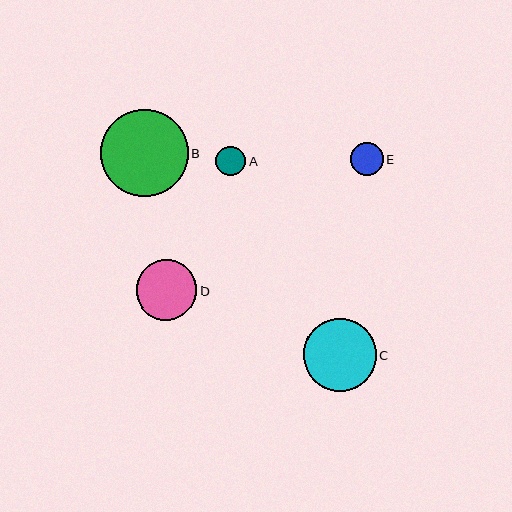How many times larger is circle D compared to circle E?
Circle D is approximately 1.8 times the size of circle E.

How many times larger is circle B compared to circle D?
Circle B is approximately 1.5 times the size of circle D.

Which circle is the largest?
Circle B is the largest with a size of approximately 88 pixels.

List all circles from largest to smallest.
From largest to smallest: B, C, D, E, A.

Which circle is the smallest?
Circle A is the smallest with a size of approximately 30 pixels.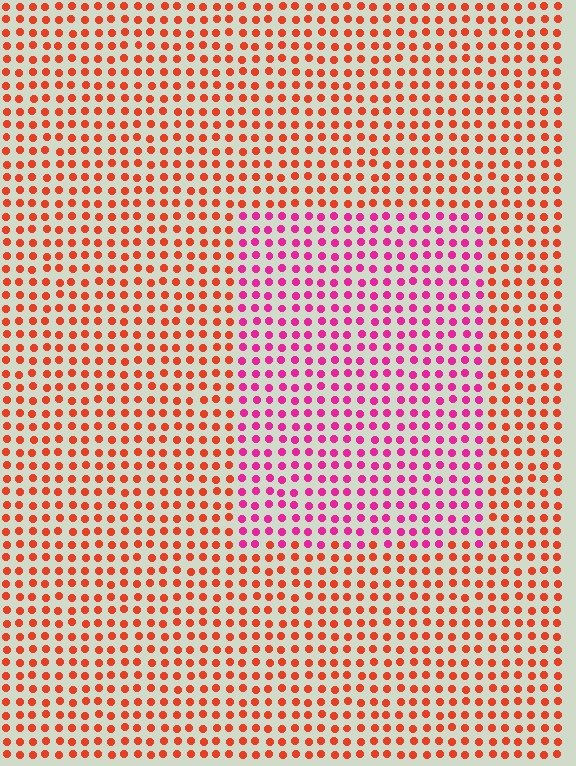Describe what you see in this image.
The image is filled with small red elements in a uniform arrangement. A rectangle-shaped region is visible where the elements are tinted to a slightly different hue, forming a subtle color boundary.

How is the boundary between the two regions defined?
The boundary is defined purely by a slight shift in hue (about 46 degrees). Spacing, size, and orientation are identical on both sides.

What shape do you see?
I see a rectangle.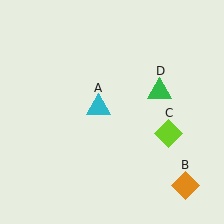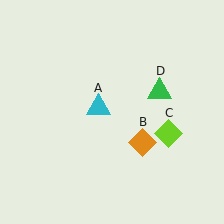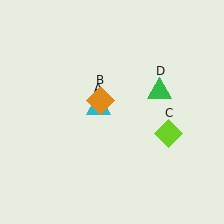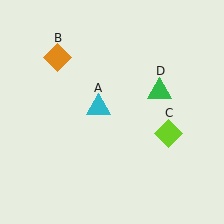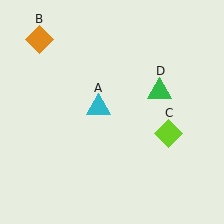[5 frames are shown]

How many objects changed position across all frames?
1 object changed position: orange diamond (object B).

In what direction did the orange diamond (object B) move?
The orange diamond (object B) moved up and to the left.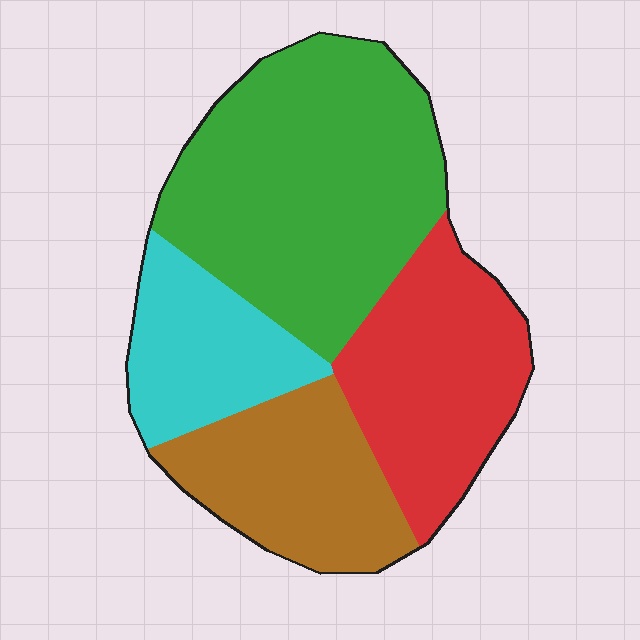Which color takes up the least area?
Cyan, at roughly 15%.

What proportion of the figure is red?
Red takes up about one quarter (1/4) of the figure.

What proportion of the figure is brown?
Brown takes up about one fifth (1/5) of the figure.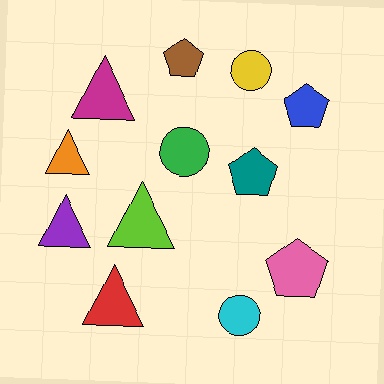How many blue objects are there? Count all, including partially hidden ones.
There is 1 blue object.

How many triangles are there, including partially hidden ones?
There are 5 triangles.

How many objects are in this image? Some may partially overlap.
There are 12 objects.